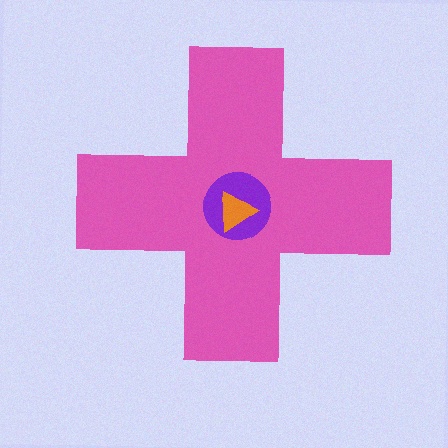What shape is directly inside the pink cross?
The purple circle.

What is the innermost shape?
The orange triangle.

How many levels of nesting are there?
3.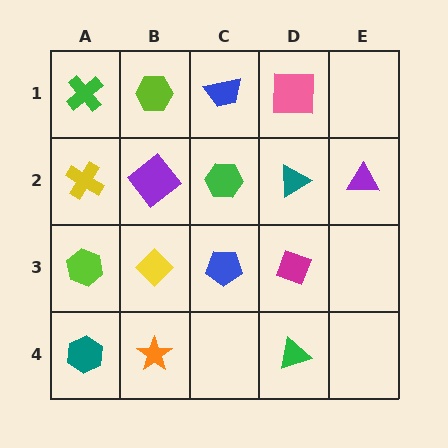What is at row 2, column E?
A purple triangle.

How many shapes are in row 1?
4 shapes.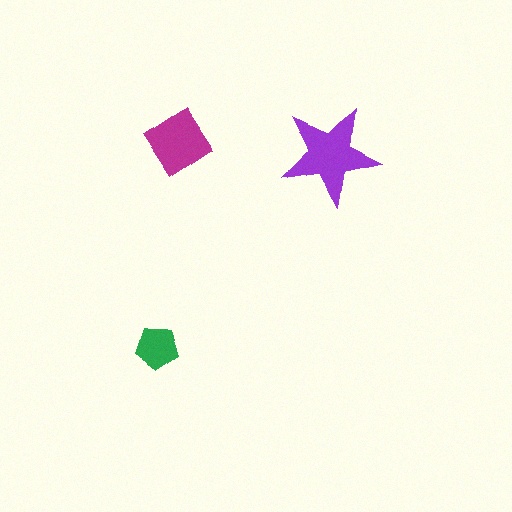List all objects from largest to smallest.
The purple star, the magenta diamond, the green pentagon.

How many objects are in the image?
There are 3 objects in the image.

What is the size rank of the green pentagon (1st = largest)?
3rd.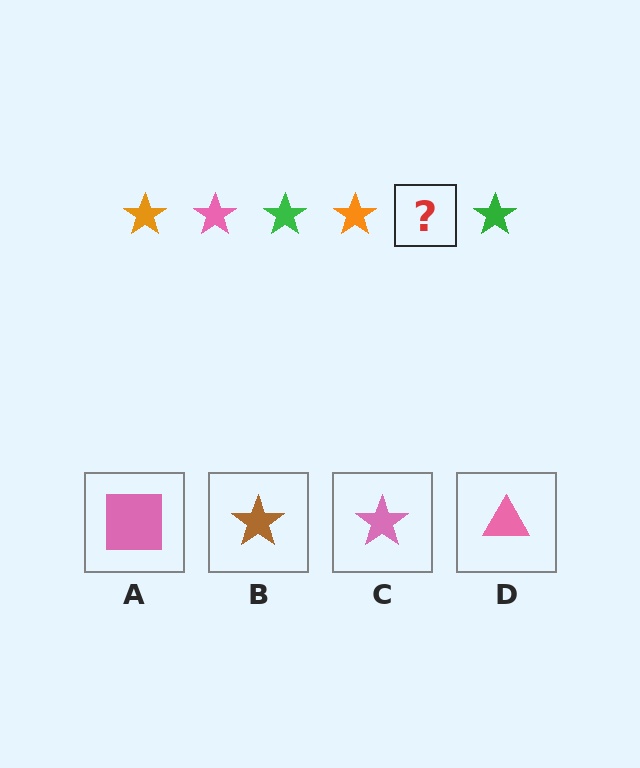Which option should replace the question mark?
Option C.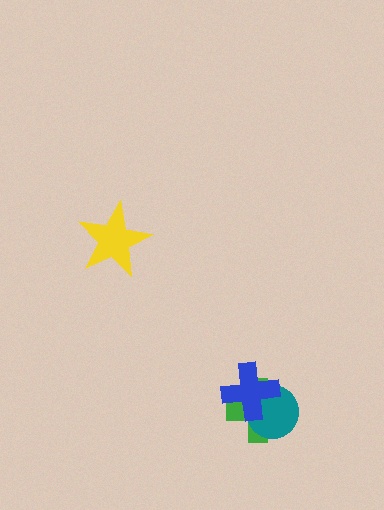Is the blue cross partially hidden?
No, no other shape covers it.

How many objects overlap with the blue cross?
2 objects overlap with the blue cross.